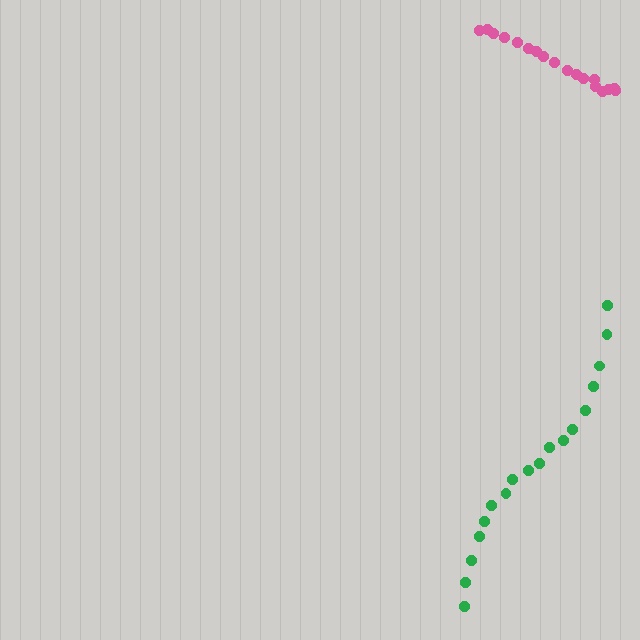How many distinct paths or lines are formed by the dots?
There are 2 distinct paths.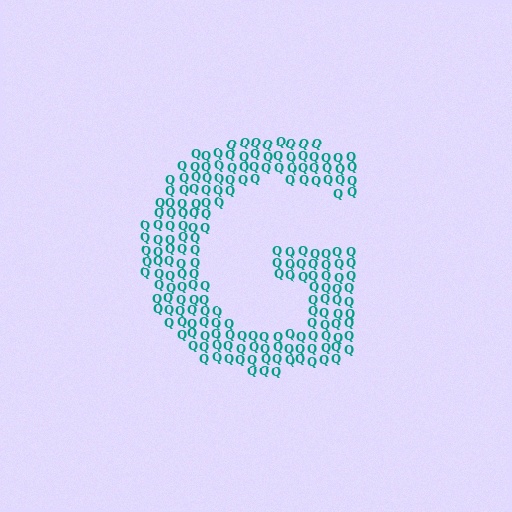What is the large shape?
The large shape is the letter G.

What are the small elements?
The small elements are letter Q's.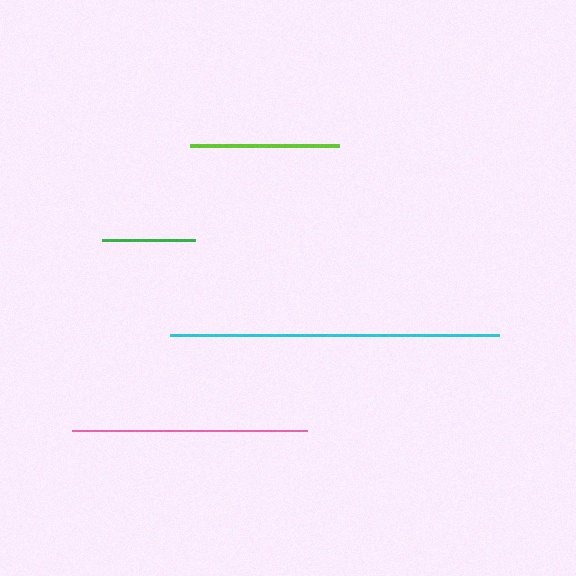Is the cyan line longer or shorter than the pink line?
The cyan line is longer than the pink line.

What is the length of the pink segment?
The pink segment is approximately 236 pixels long.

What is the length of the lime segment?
The lime segment is approximately 149 pixels long.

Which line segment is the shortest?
The green line is the shortest at approximately 92 pixels.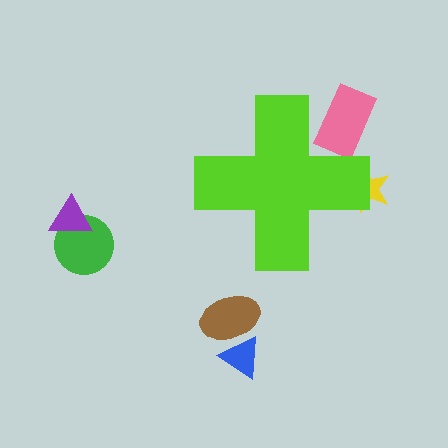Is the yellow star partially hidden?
Yes, the yellow star is partially hidden behind the lime cross.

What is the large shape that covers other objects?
A lime cross.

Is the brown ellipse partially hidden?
No, the brown ellipse is fully visible.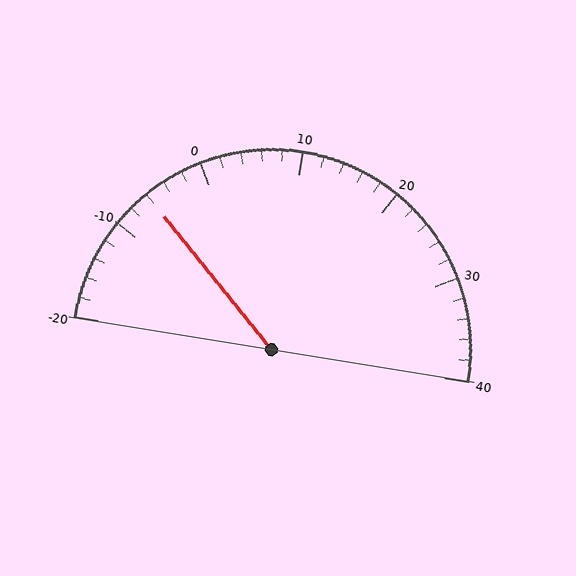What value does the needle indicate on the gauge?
The needle indicates approximately -6.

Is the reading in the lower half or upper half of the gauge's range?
The reading is in the lower half of the range (-20 to 40).